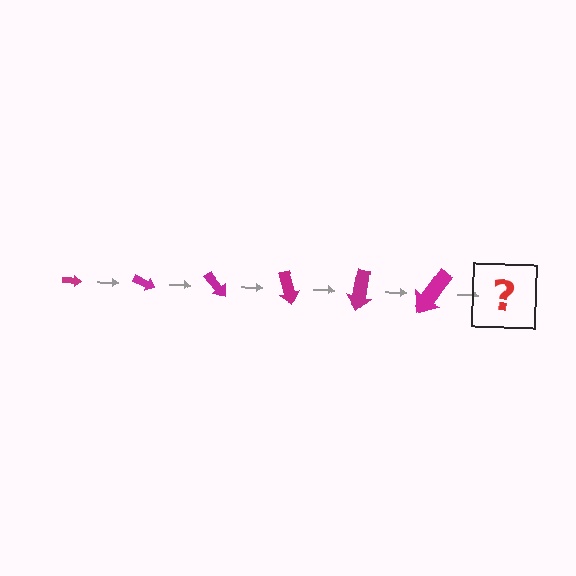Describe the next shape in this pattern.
It should be an arrow, larger than the previous one and rotated 150 degrees from the start.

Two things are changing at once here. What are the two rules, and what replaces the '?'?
The two rules are that the arrow grows larger each step and it rotates 25 degrees each step. The '?' should be an arrow, larger than the previous one and rotated 150 degrees from the start.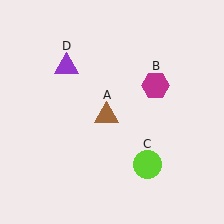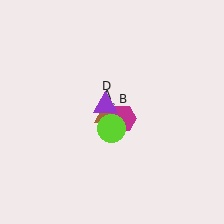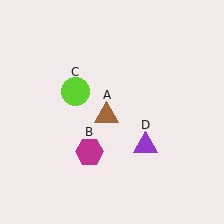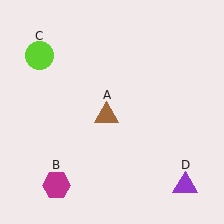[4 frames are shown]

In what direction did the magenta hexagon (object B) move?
The magenta hexagon (object B) moved down and to the left.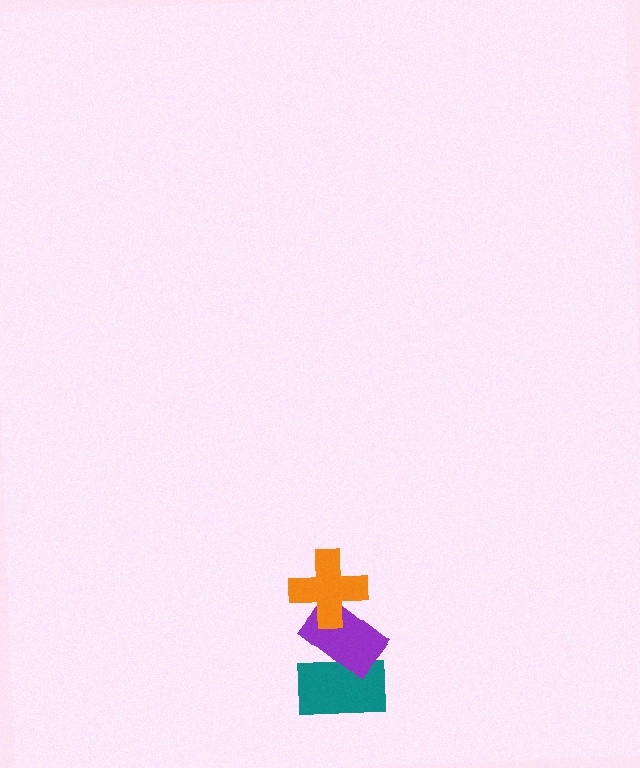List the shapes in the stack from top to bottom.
From top to bottom: the orange cross, the purple rectangle, the teal rectangle.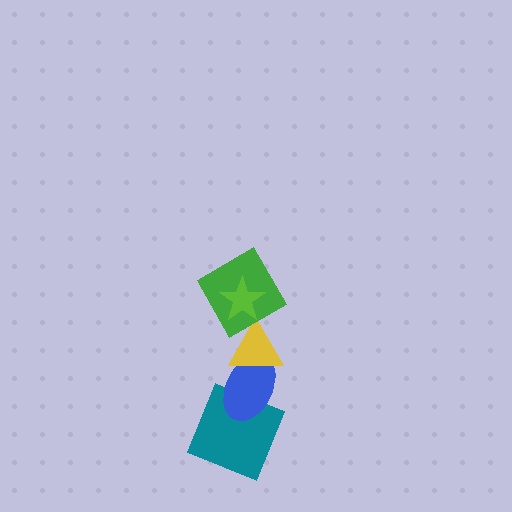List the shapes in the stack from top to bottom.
From top to bottom: the lime star, the green diamond, the yellow triangle, the blue ellipse, the teal square.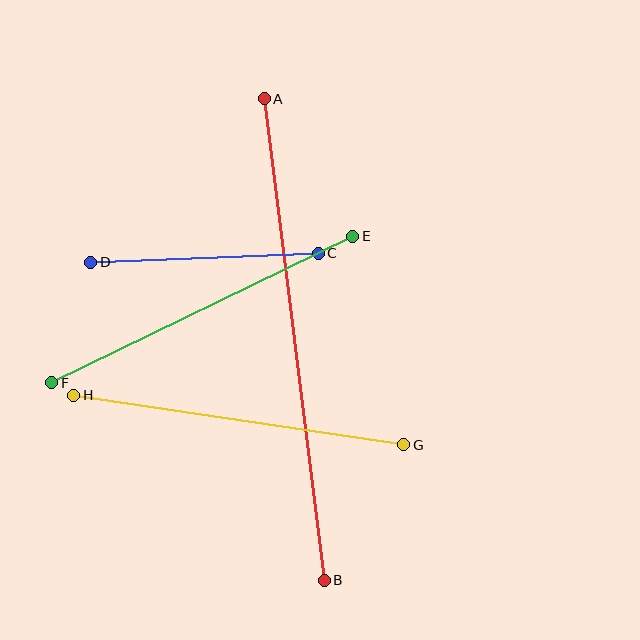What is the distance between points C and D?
The distance is approximately 228 pixels.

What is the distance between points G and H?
The distance is approximately 334 pixels.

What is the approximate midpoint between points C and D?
The midpoint is at approximately (204, 258) pixels.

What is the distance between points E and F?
The distance is approximately 335 pixels.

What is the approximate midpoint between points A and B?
The midpoint is at approximately (294, 339) pixels.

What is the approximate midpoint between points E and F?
The midpoint is at approximately (202, 309) pixels.